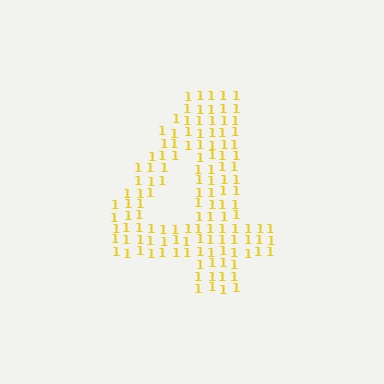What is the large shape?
The large shape is the digit 4.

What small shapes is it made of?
It is made of small digit 1's.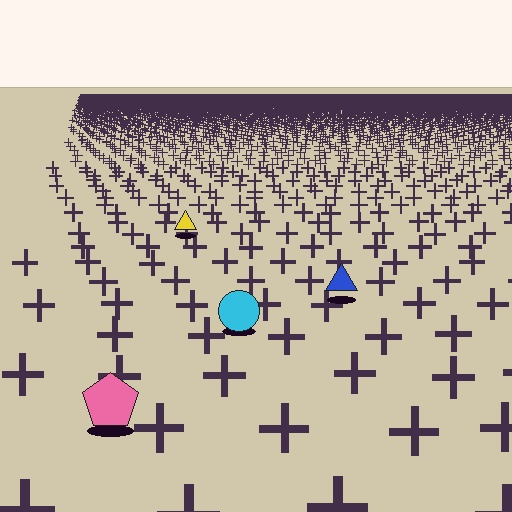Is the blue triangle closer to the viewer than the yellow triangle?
Yes. The blue triangle is closer — you can tell from the texture gradient: the ground texture is coarser near it.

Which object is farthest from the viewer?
The yellow triangle is farthest from the viewer. It appears smaller and the ground texture around it is denser.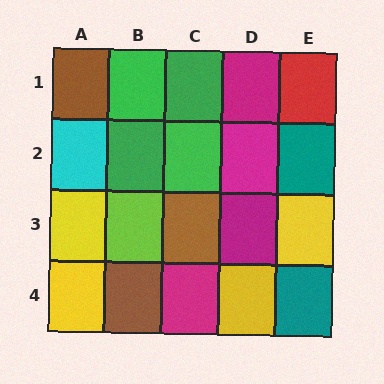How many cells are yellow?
4 cells are yellow.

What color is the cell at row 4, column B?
Brown.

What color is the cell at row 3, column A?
Yellow.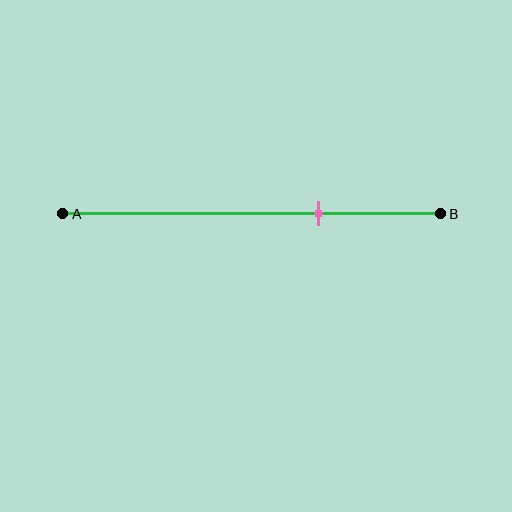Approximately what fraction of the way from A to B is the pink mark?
The pink mark is approximately 70% of the way from A to B.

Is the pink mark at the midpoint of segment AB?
No, the mark is at about 70% from A, not at the 50% midpoint.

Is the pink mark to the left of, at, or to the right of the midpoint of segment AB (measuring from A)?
The pink mark is to the right of the midpoint of segment AB.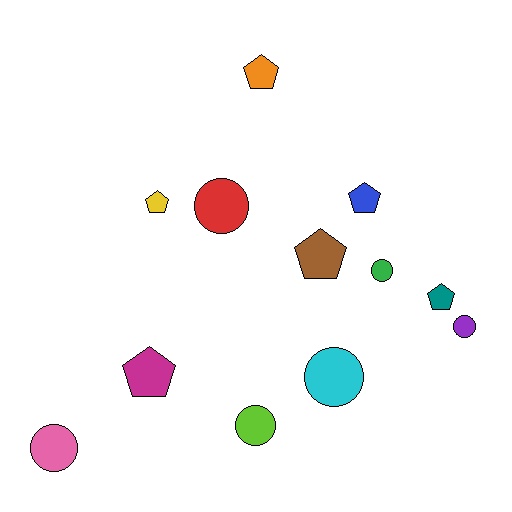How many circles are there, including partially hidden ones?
There are 6 circles.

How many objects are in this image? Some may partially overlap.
There are 12 objects.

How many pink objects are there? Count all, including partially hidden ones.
There is 1 pink object.